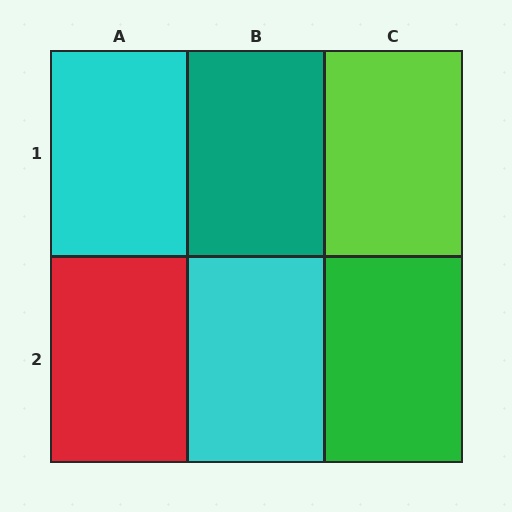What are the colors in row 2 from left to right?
Red, cyan, green.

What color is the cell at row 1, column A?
Cyan.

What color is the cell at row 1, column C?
Lime.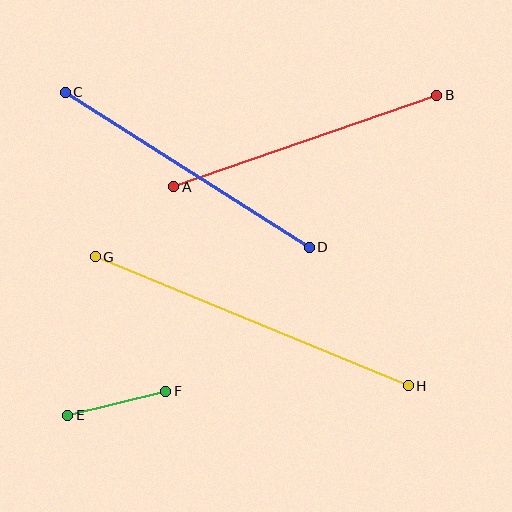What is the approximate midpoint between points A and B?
The midpoint is at approximately (305, 141) pixels.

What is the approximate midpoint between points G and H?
The midpoint is at approximately (252, 321) pixels.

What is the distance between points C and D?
The distance is approximately 289 pixels.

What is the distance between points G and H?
The distance is approximately 338 pixels.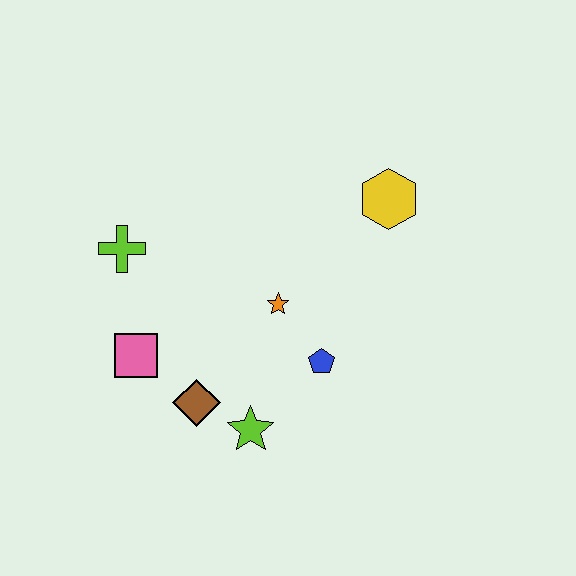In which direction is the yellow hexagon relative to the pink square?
The yellow hexagon is to the right of the pink square.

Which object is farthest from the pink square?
The yellow hexagon is farthest from the pink square.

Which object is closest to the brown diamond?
The lime star is closest to the brown diamond.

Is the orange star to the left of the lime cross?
No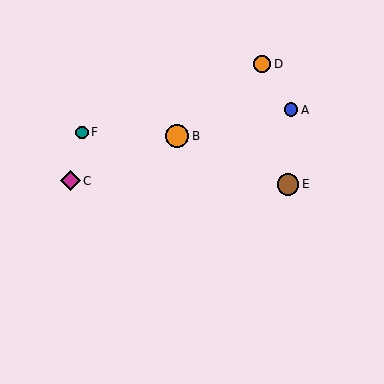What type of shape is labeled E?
Shape E is a brown circle.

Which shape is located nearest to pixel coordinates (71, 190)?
The magenta diamond (labeled C) at (70, 181) is nearest to that location.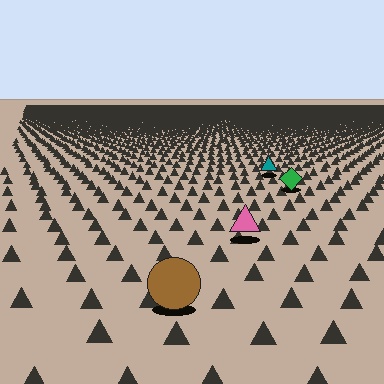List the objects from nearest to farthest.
From nearest to farthest: the brown circle, the pink triangle, the green diamond, the teal triangle.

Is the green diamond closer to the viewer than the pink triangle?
No. The pink triangle is closer — you can tell from the texture gradient: the ground texture is coarser near it.